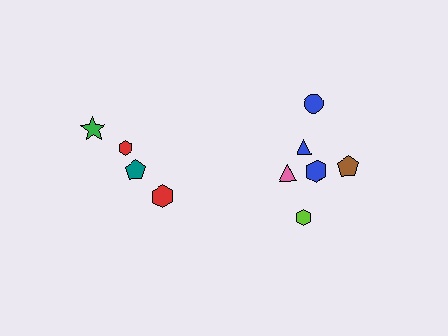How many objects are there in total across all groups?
There are 10 objects.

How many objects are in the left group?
There are 4 objects.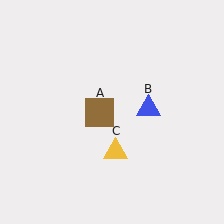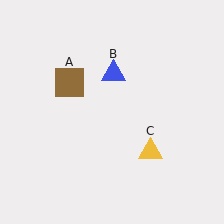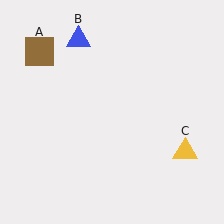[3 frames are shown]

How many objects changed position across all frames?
3 objects changed position: brown square (object A), blue triangle (object B), yellow triangle (object C).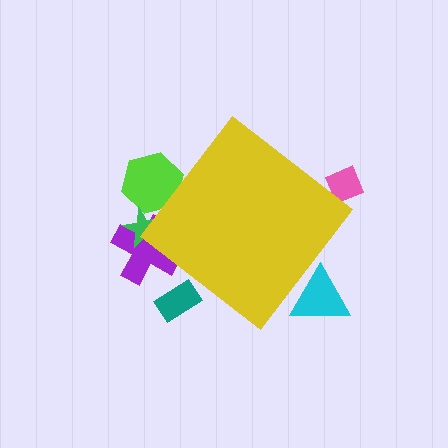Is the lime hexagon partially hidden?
Yes, the lime hexagon is partially hidden behind the yellow diamond.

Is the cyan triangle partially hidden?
Yes, the cyan triangle is partially hidden behind the yellow diamond.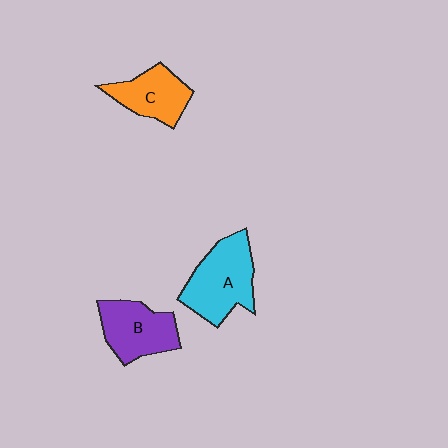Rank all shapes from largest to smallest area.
From largest to smallest: A (cyan), B (purple), C (orange).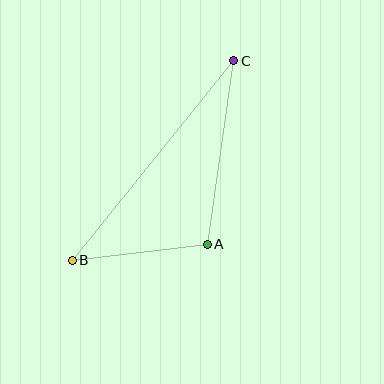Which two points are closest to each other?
Points A and B are closest to each other.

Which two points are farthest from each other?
Points B and C are farthest from each other.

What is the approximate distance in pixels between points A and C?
The distance between A and C is approximately 185 pixels.